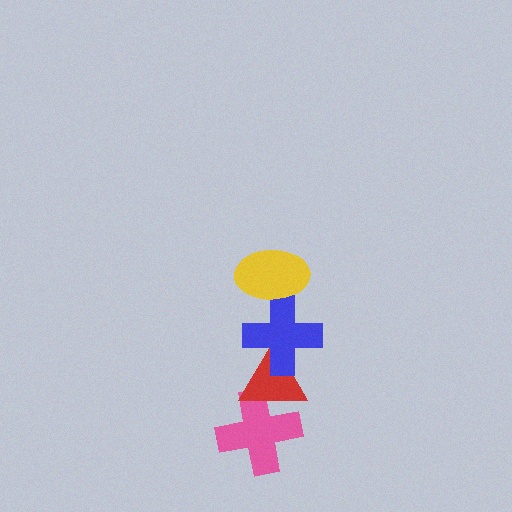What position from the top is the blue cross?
The blue cross is 2nd from the top.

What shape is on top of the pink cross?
The red triangle is on top of the pink cross.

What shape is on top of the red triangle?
The blue cross is on top of the red triangle.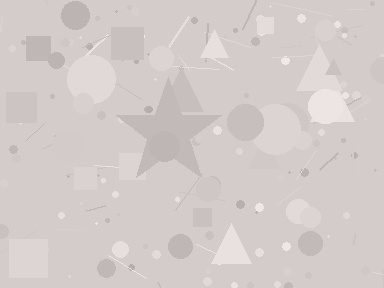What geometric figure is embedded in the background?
A star is embedded in the background.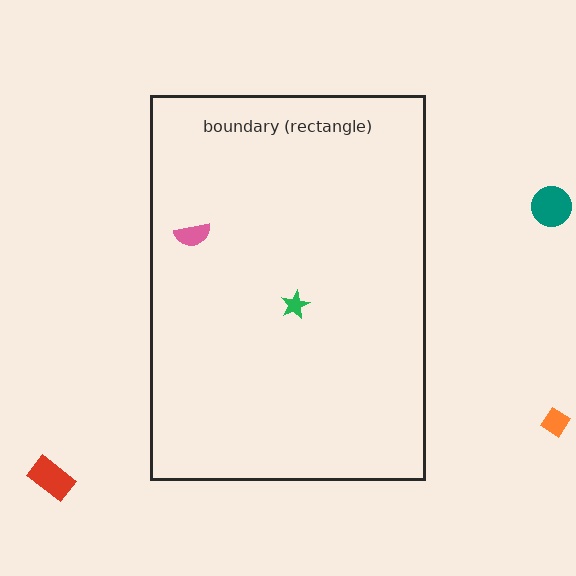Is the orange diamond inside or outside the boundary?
Outside.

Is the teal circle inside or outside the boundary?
Outside.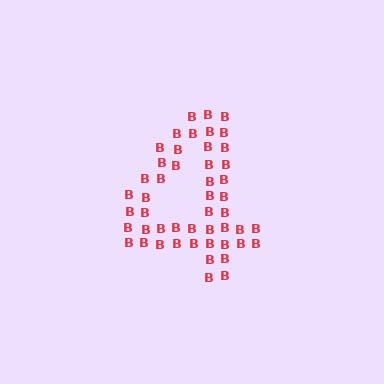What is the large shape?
The large shape is the digit 4.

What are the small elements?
The small elements are letter B's.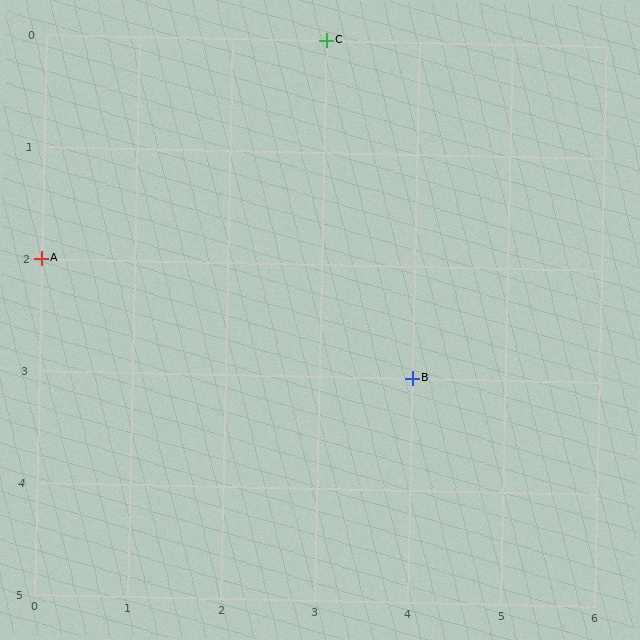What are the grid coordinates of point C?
Point C is at grid coordinates (3, 0).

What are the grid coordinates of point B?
Point B is at grid coordinates (4, 3).